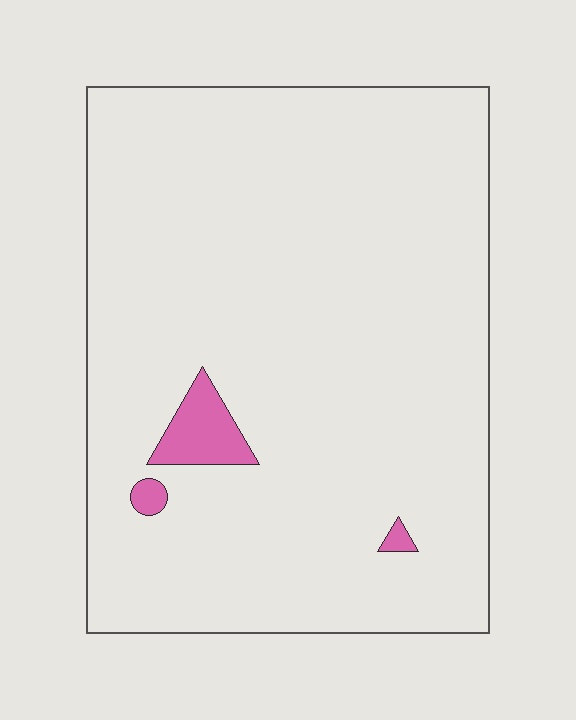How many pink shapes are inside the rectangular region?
3.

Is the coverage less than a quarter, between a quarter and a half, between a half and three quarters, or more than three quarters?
Less than a quarter.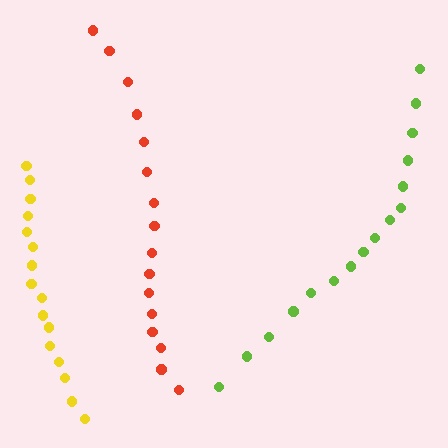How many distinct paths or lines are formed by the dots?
There are 3 distinct paths.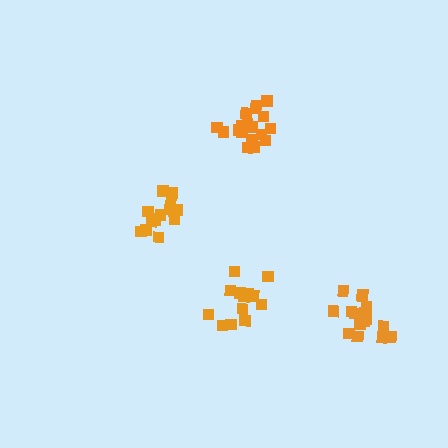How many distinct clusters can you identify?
There are 4 distinct clusters.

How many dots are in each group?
Group 1: 18 dots, Group 2: 14 dots, Group 3: 14 dots, Group 4: 17 dots (63 total).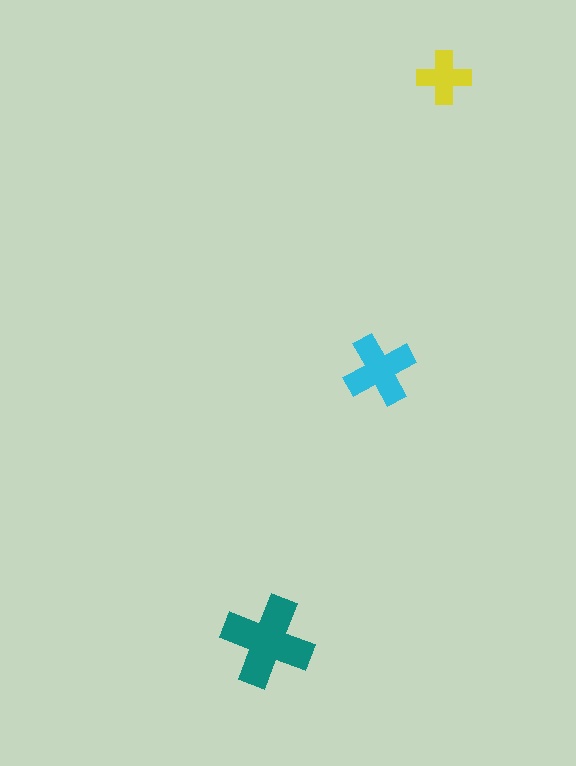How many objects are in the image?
There are 3 objects in the image.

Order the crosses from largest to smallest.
the teal one, the cyan one, the yellow one.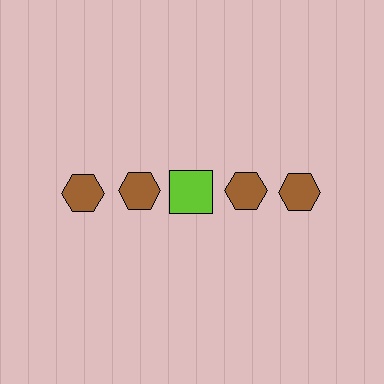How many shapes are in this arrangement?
There are 5 shapes arranged in a grid pattern.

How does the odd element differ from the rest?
It differs in both color (lime instead of brown) and shape (square instead of hexagon).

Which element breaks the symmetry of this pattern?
The lime square in the top row, center column breaks the symmetry. All other shapes are brown hexagons.